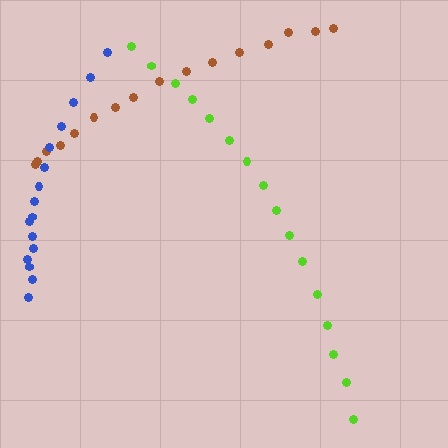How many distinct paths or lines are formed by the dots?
There are 3 distinct paths.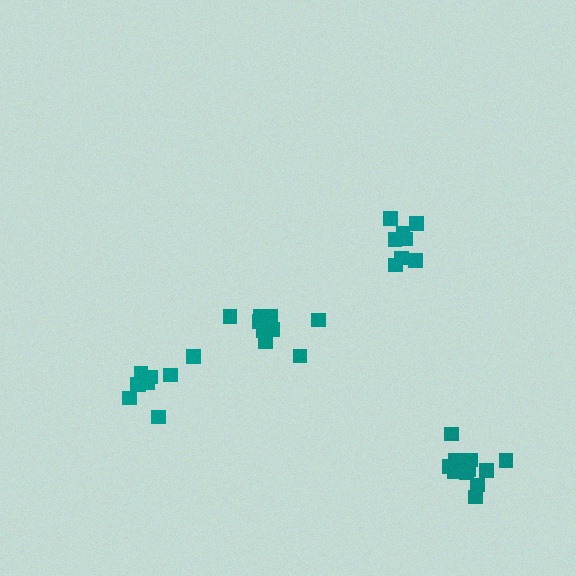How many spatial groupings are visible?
There are 4 spatial groupings.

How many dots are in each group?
Group 1: 9 dots, Group 2: 8 dots, Group 3: 10 dots, Group 4: 12 dots (39 total).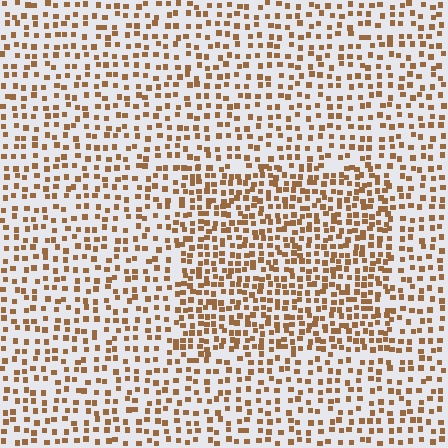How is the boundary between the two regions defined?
The boundary is defined by a change in element density (approximately 1.7x ratio). All elements are the same color, size, and shape.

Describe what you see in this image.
The image contains small brown elements arranged at two different densities. A rectangle-shaped region is visible where the elements are more densely packed than the surrounding area.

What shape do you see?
I see a rectangle.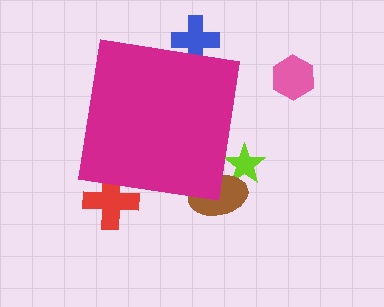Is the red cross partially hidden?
Yes, the red cross is partially hidden behind the magenta square.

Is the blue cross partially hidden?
Yes, the blue cross is partially hidden behind the magenta square.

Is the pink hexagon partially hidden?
No, the pink hexagon is fully visible.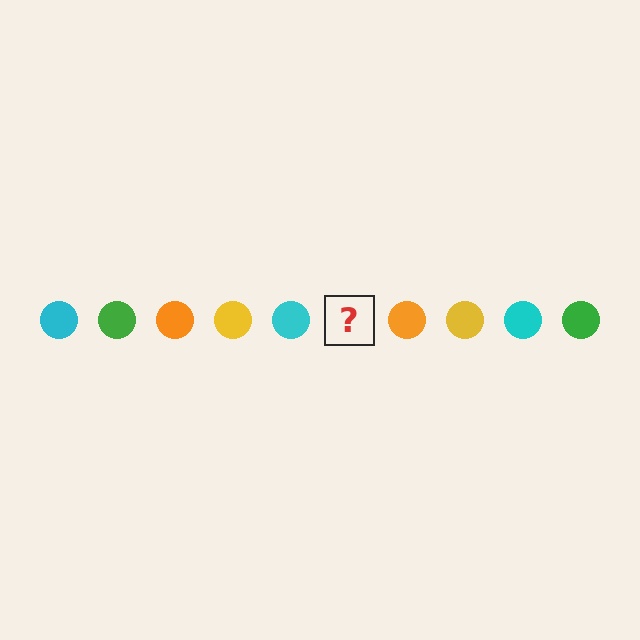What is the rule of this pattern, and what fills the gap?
The rule is that the pattern cycles through cyan, green, orange, yellow circles. The gap should be filled with a green circle.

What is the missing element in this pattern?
The missing element is a green circle.